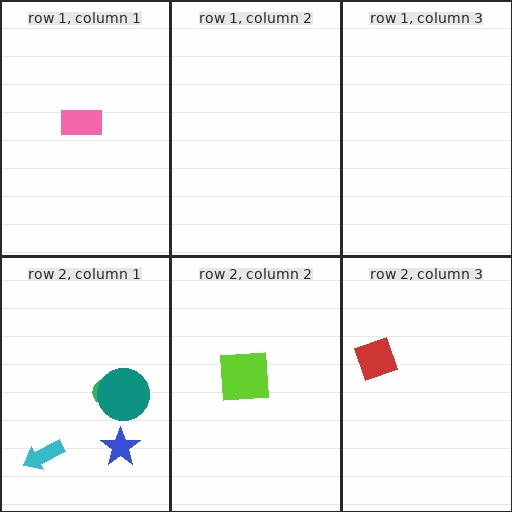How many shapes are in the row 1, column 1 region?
1.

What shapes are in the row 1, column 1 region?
The pink rectangle.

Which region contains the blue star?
The row 2, column 1 region.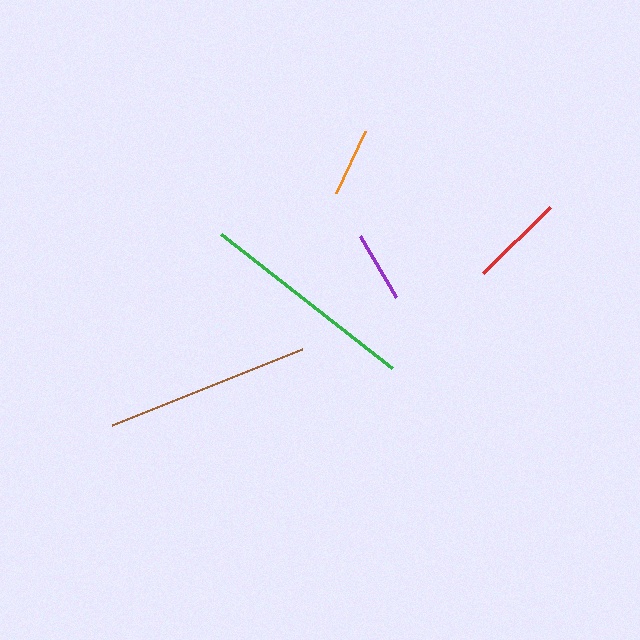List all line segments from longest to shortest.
From longest to shortest: green, brown, red, purple, orange.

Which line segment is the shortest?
The orange line is the shortest at approximately 69 pixels.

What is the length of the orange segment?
The orange segment is approximately 69 pixels long.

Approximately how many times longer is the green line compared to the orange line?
The green line is approximately 3.2 times the length of the orange line.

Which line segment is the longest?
The green line is the longest at approximately 217 pixels.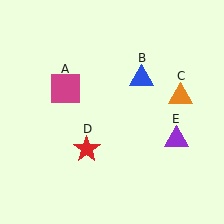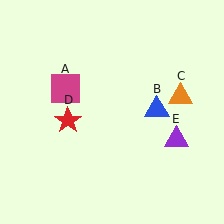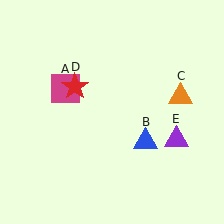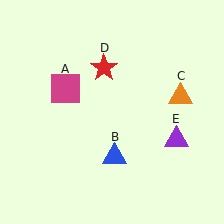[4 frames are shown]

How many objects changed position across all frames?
2 objects changed position: blue triangle (object B), red star (object D).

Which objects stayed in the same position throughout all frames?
Magenta square (object A) and orange triangle (object C) and purple triangle (object E) remained stationary.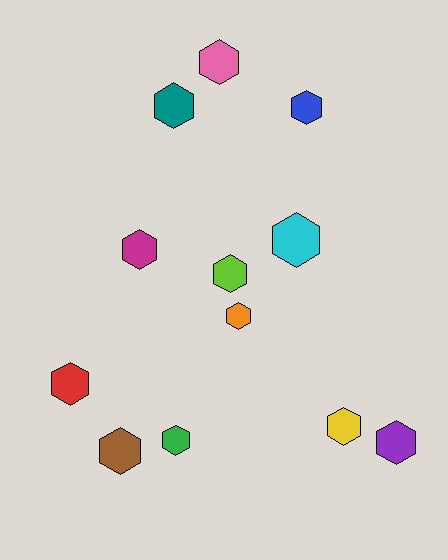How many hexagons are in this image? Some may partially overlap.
There are 12 hexagons.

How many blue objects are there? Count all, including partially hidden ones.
There is 1 blue object.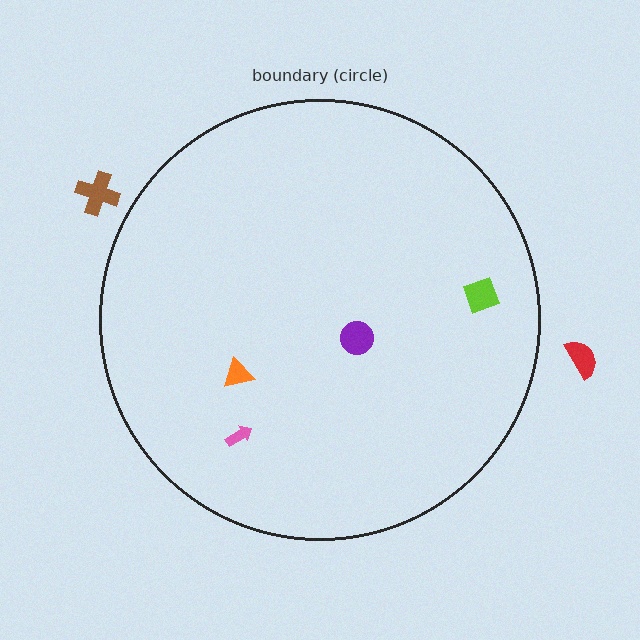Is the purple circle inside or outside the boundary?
Inside.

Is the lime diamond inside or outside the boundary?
Inside.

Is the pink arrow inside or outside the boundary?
Inside.